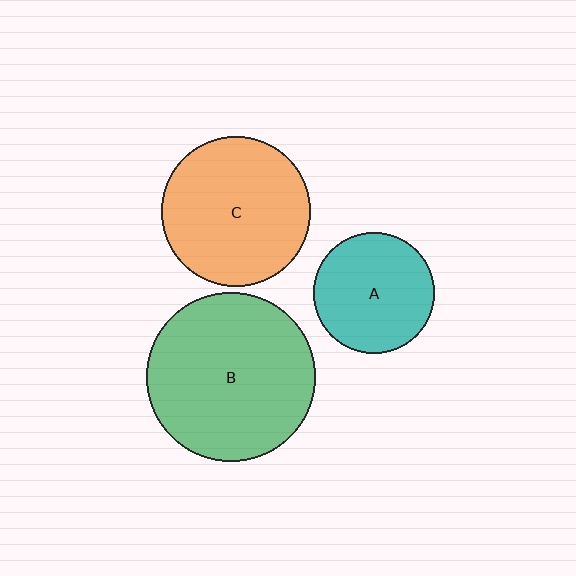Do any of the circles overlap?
No, none of the circles overlap.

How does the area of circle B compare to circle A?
Approximately 1.9 times.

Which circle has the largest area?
Circle B (green).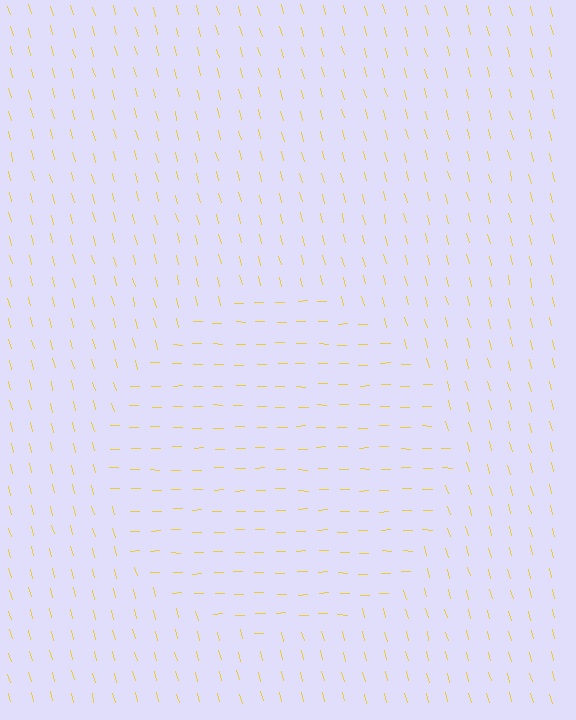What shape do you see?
I see a circle.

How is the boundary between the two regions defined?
The boundary is defined purely by a change in line orientation (approximately 76 degrees difference). All lines are the same color and thickness.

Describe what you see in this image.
The image is filled with small yellow line segments. A circle region in the image has lines oriented differently from the surrounding lines, creating a visible texture boundary.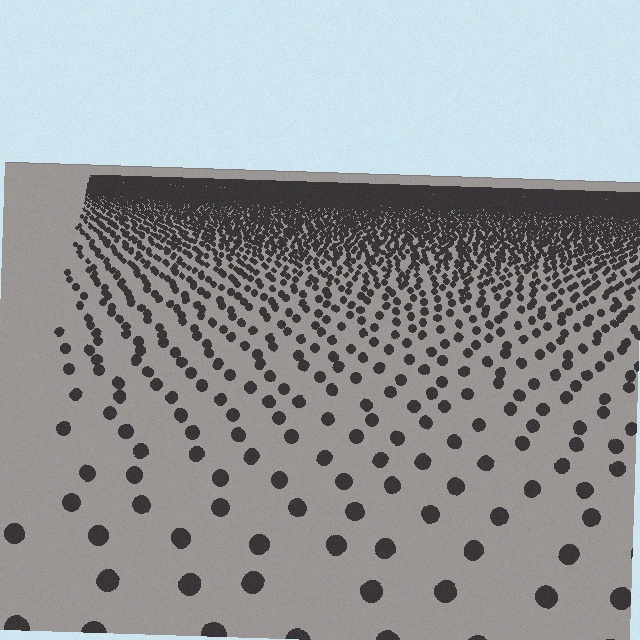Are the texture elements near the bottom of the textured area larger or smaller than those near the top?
Larger. Near the bottom, elements are closer to the viewer and appear at a bigger on-screen size.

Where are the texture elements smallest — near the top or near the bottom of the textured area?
Near the top.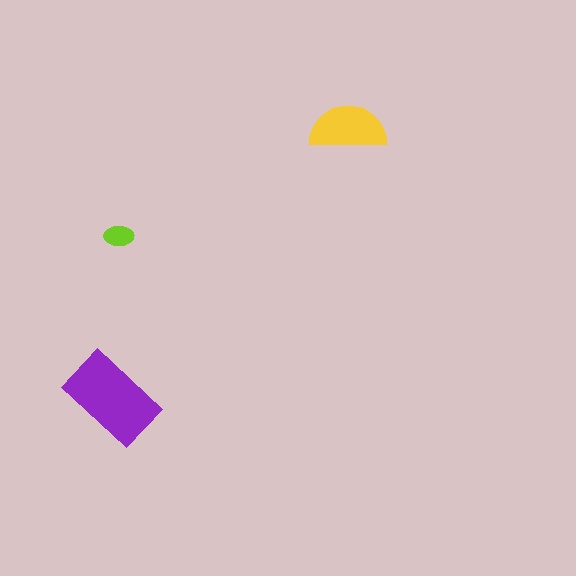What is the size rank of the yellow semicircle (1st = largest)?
2nd.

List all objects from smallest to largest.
The lime ellipse, the yellow semicircle, the purple rectangle.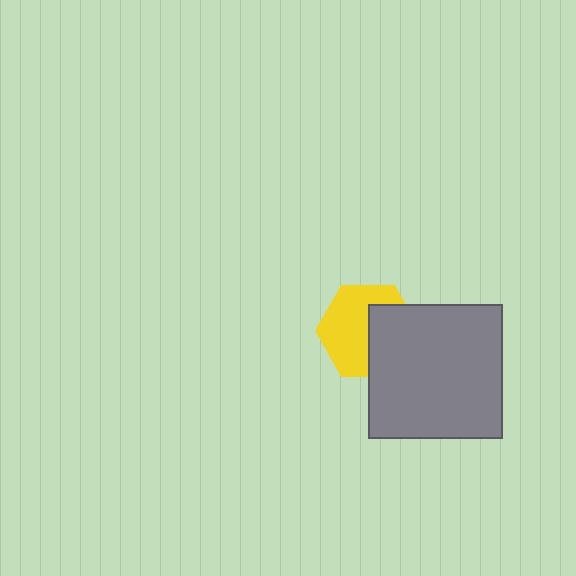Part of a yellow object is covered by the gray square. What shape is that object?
It is a hexagon.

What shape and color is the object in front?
The object in front is a gray square.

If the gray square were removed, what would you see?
You would see the complete yellow hexagon.